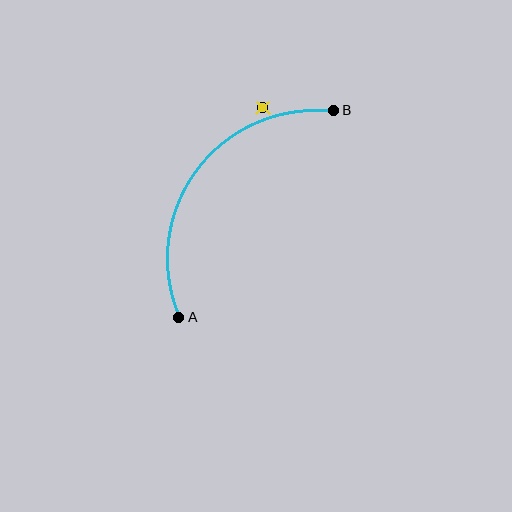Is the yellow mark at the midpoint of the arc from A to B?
No — the yellow mark does not lie on the arc at all. It sits slightly outside the curve.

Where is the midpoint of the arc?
The arc midpoint is the point on the curve farthest from the straight line joining A and B. It sits above and to the left of that line.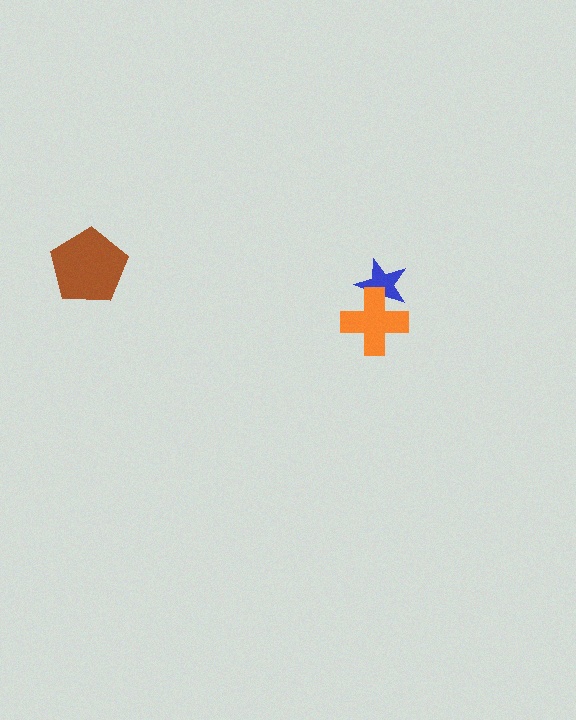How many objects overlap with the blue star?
1 object overlaps with the blue star.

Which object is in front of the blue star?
The orange cross is in front of the blue star.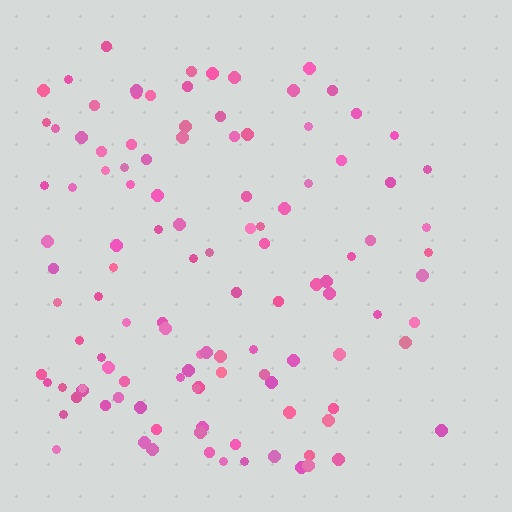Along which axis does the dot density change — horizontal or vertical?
Horizontal.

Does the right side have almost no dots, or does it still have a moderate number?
Still a moderate number, just noticeably fewer than the left.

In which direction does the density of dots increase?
From right to left, with the left side densest.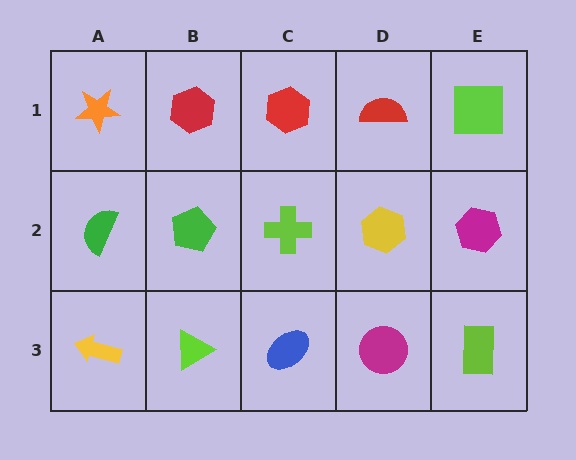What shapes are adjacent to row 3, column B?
A green pentagon (row 2, column B), a yellow arrow (row 3, column A), a blue ellipse (row 3, column C).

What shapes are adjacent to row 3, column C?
A lime cross (row 2, column C), a lime triangle (row 3, column B), a magenta circle (row 3, column D).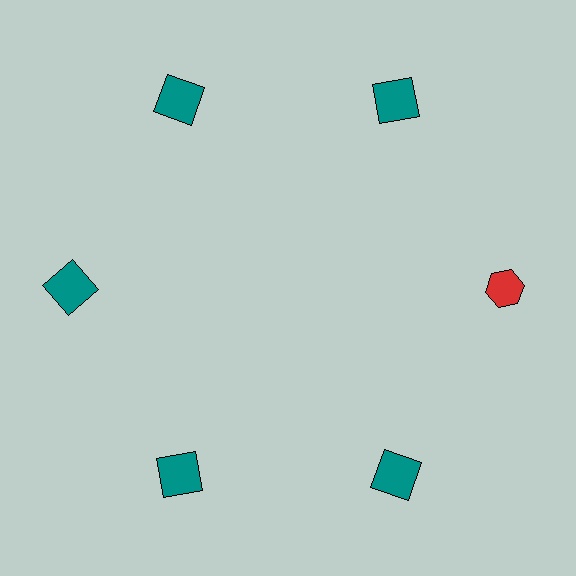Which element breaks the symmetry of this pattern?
The red hexagon at roughly the 3 o'clock position breaks the symmetry. All other shapes are teal squares.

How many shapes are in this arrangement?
There are 6 shapes arranged in a ring pattern.